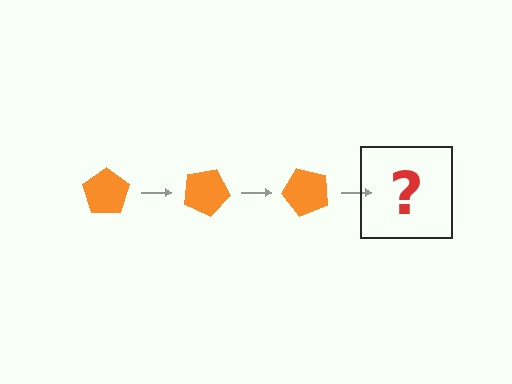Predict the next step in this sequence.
The next step is an orange pentagon rotated 75 degrees.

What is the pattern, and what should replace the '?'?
The pattern is that the pentagon rotates 25 degrees each step. The '?' should be an orange pentagon rotated 75 degrees.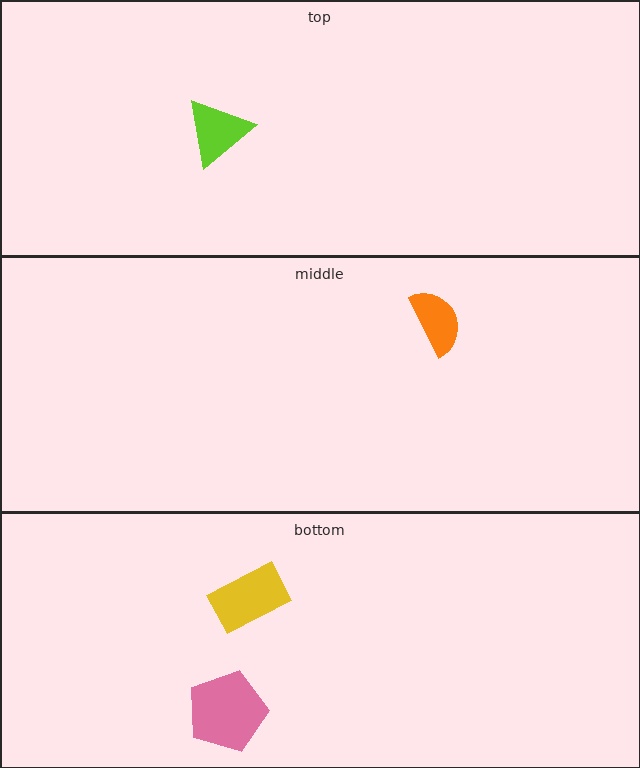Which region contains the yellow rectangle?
The bottom region.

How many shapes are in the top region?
1.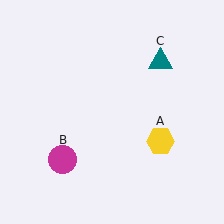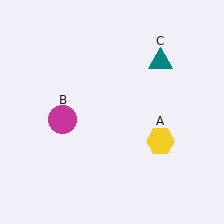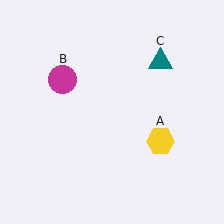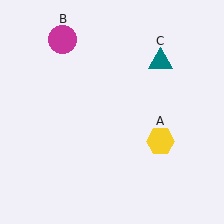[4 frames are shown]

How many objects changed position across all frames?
1 object changed position: magenta circle (object B).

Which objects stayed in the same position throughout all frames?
Yellow hexagon (object A) and teal triangle (object C) remained stationary.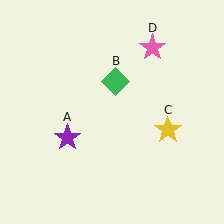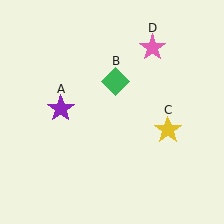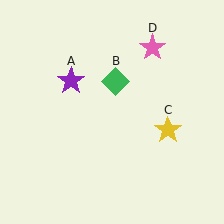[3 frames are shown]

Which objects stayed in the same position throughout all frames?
Green diamond (object B) and yellow star (object C) and pink star (object D) remained stationary.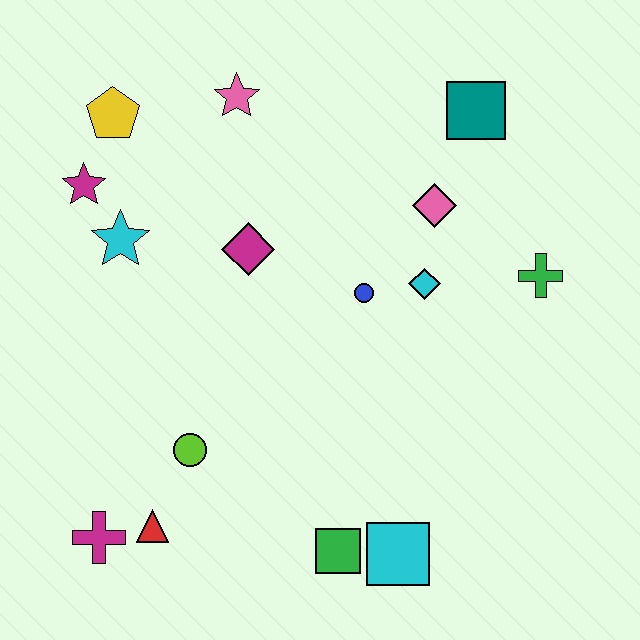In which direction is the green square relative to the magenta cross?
The green square is to the right of the magenta cross.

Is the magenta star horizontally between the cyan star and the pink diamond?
No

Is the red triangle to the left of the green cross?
Yes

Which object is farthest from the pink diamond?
The magenta cross is farthest from the pink diamond.